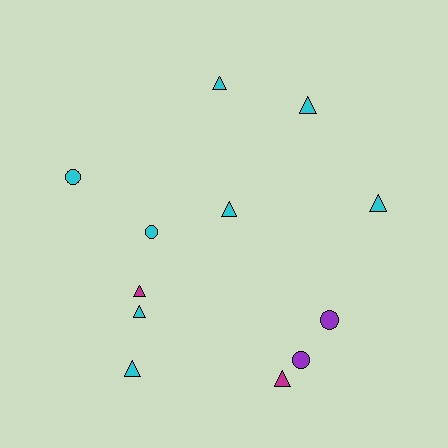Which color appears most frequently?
Cyan, with 8 objects.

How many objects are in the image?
There are 12 objects.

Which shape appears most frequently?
Triangle, with 8 objects.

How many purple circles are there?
There are 2 purple circles.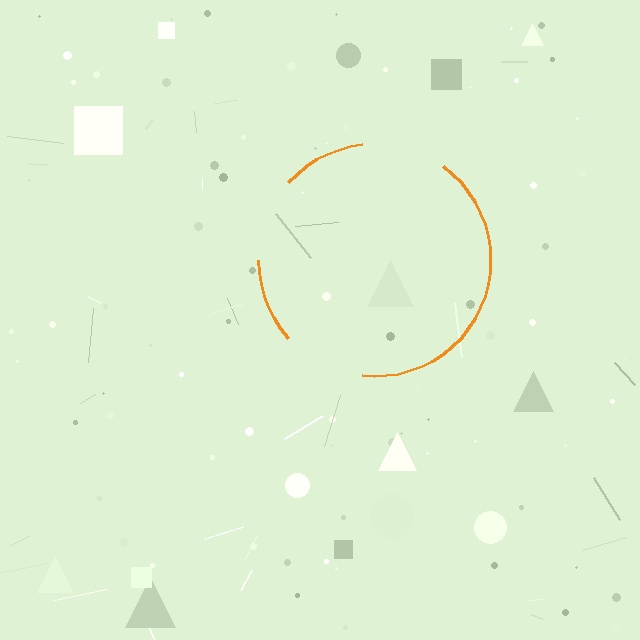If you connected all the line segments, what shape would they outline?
They would outline a circle.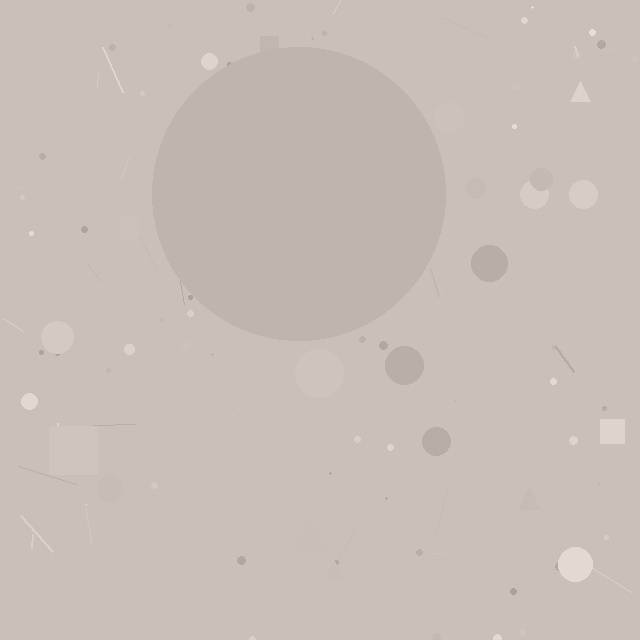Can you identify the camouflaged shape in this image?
The camouflaged shape is a circle.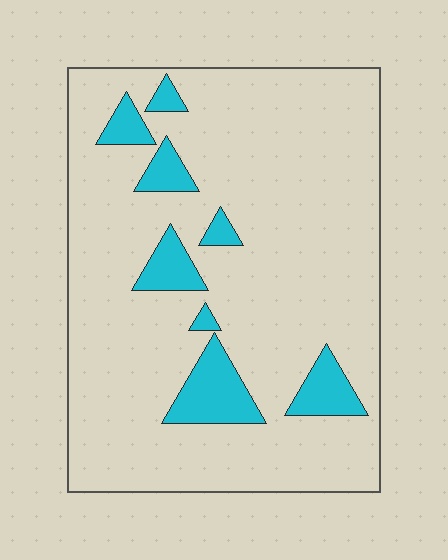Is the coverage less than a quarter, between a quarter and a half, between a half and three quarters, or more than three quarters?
Less than a quarter.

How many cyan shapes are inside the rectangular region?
8.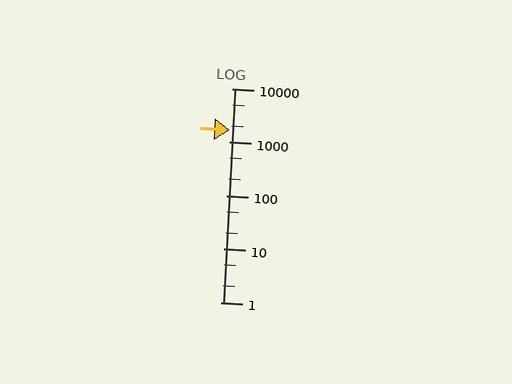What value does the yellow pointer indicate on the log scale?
The pointer indicates approximately 1700.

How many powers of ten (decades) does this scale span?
The scale spans 4 decades, from 1 to 10000.